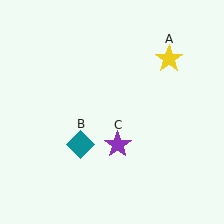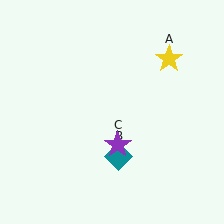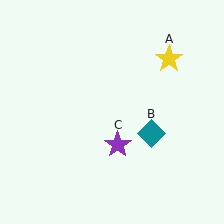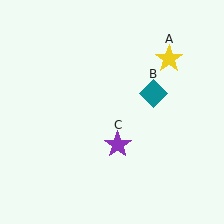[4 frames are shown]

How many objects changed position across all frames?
1 object changed position: teal diamond (object B).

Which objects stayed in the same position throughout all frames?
Yellow star (object A) and purple star (object C) remained stationary.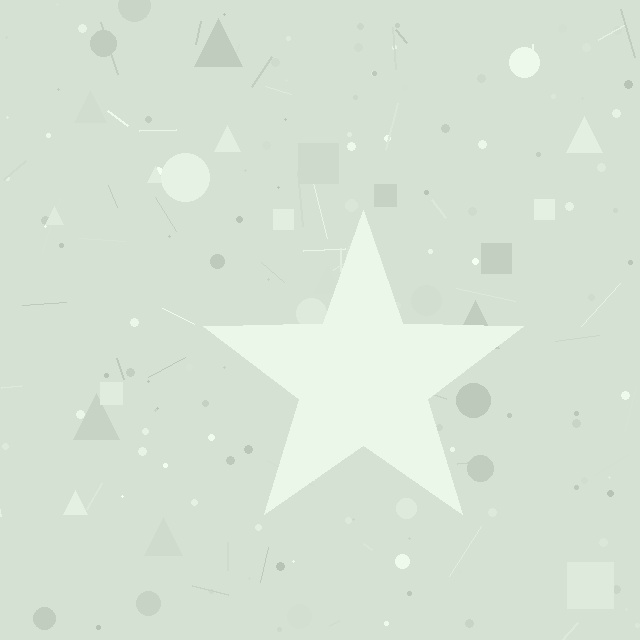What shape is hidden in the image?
A star is hidden in the image.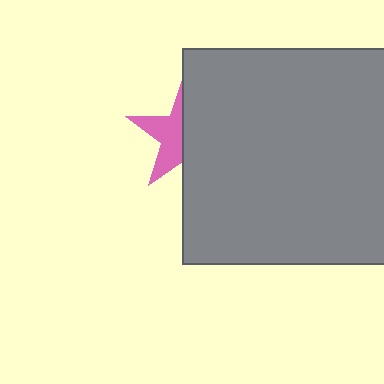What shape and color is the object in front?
The object in front is a gray square.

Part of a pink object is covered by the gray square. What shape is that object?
It is a star.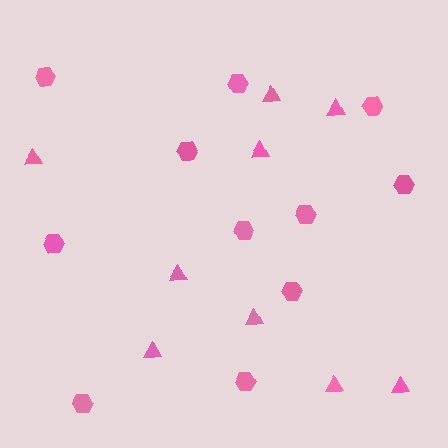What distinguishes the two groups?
There are 2 groups: one group of hexagons (11) and one group of triangles (9).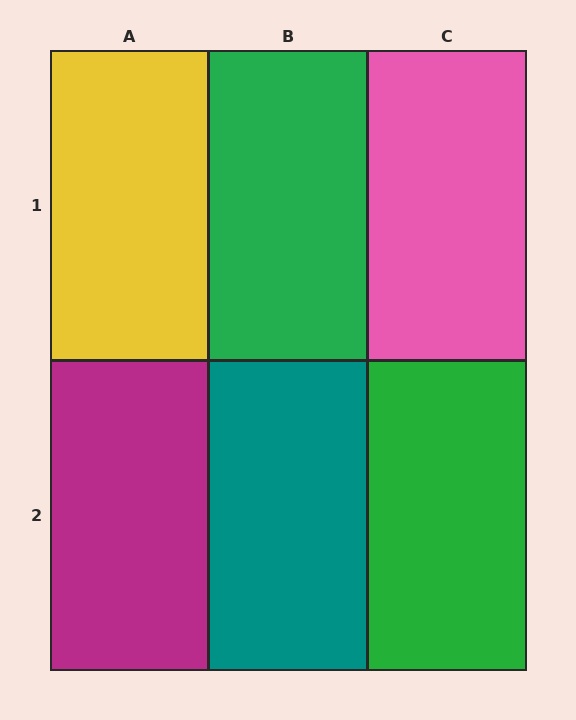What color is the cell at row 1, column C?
Pink.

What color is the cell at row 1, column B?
Green.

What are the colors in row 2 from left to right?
Magenta, teal, green.